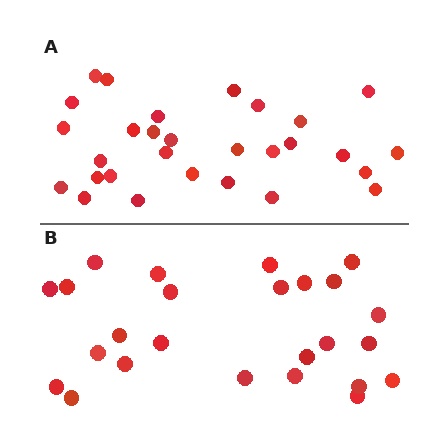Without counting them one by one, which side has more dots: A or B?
Region A (the top region) has more dots.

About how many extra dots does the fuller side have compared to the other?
Region A has about 4 more dots than region B.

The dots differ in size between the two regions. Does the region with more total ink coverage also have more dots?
No. Region B has more total ink coverage because its dots are larger, but region A actually contains more individual dots. Total area can be misleading — the number of items is what matters here.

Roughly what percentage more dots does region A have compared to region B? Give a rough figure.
About 15% more.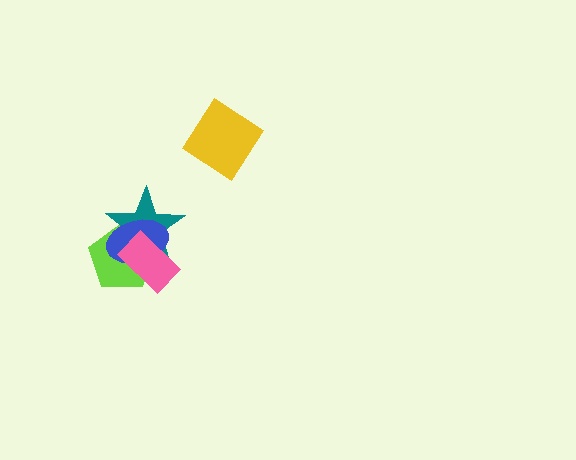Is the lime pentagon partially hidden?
Yes, it is partially covered by another shape.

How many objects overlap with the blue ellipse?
3 objects overlap with the blue ellipse.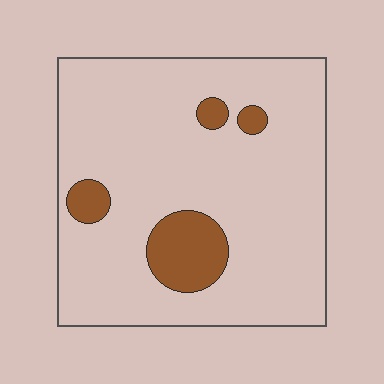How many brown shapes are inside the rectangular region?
4.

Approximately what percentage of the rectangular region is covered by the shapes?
Approximately 10%.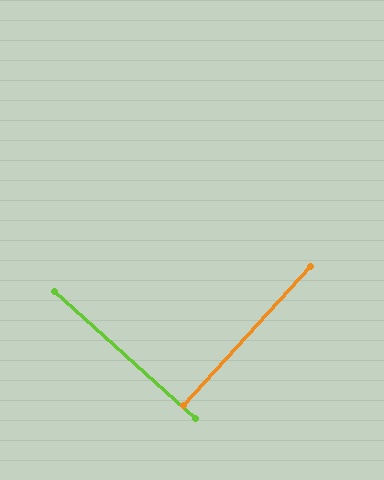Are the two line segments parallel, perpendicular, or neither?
Perpendicular — they meet at approximately 90°.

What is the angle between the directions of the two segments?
Approximately 90 degrees.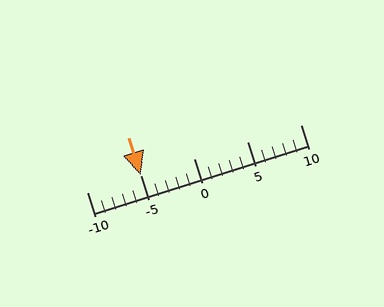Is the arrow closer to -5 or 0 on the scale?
The arrow is closer to -5.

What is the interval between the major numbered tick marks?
The major tick marks are spaced 5 units apart.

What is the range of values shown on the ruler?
The ruler shows values from -10 to 10.